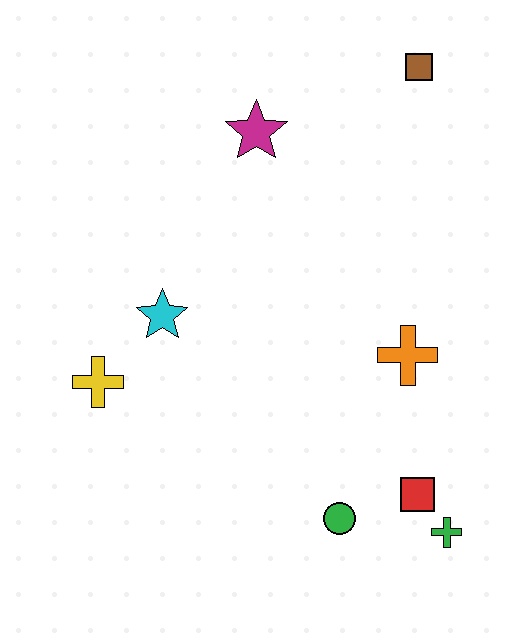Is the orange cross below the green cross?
No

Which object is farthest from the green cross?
The brown square is farthest from the green cross.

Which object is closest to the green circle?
The red square is closest to the green circle.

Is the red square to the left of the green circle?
No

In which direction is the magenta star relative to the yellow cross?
The magenta star is above the yellow cross.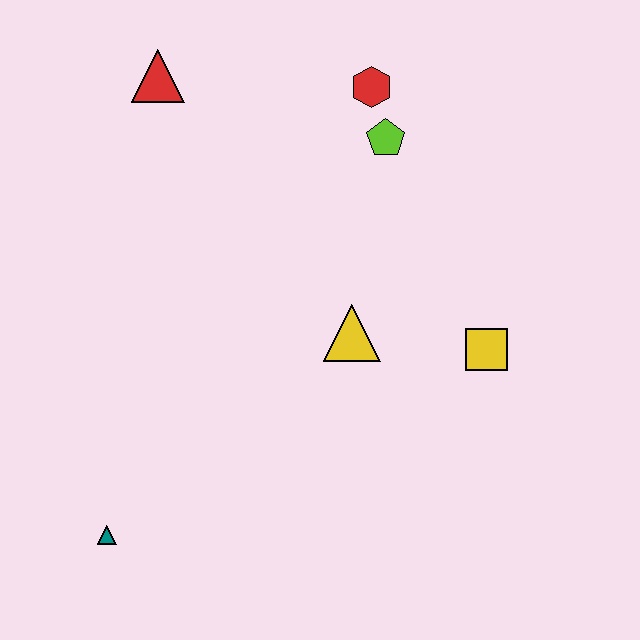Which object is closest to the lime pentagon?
The red hexagon is closest to the lime pentagon.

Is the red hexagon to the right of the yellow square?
No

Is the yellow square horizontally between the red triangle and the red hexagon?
No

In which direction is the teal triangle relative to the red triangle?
The teal triangle is below the red triangle.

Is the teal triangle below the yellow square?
Yes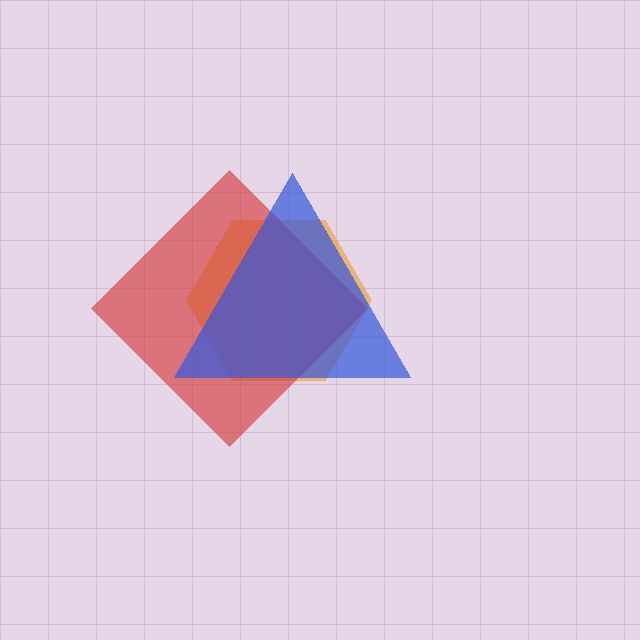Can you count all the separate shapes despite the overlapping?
Yes, there are 3 separate shapes.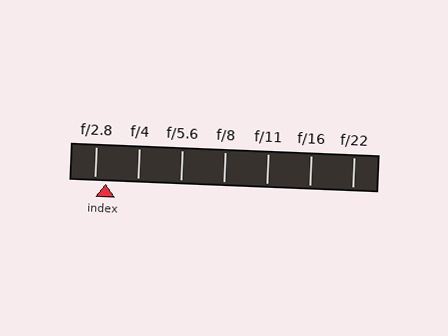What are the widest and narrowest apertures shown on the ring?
The widest aperture shown is f/2.8 and the narrowest is f/22.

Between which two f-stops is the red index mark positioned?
The index mark is between f/2.8 and f/4.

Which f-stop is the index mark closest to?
The index mark is closest to f/2.8.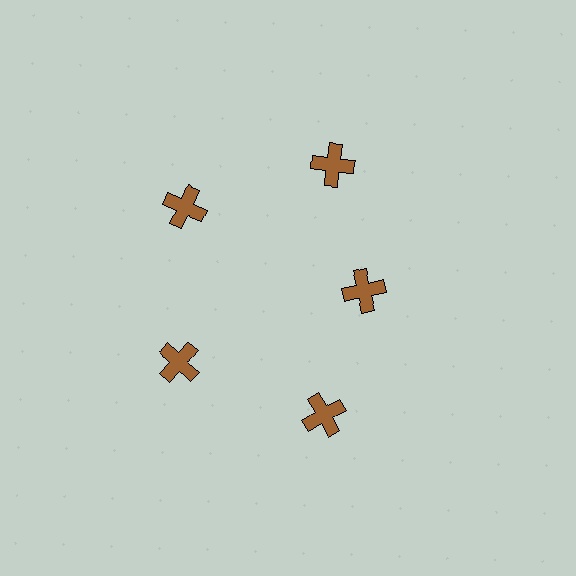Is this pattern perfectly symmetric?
No. The 5 brown crosses are arranged in a ring, but one element near the 3 o'clock position is pulled inward toward the center, breaking the 5-fold rotational symmetry.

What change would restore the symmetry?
The symmetry would be restored by moving it outward, back onto the ring so that all 5 crosses sit at equal angles and equal distance from the center.